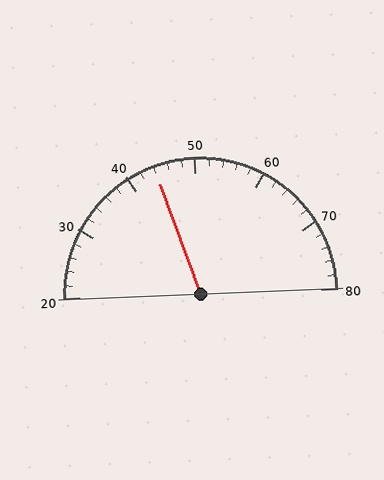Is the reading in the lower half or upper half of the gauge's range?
The reading is in the lower half of the range (20 to 80).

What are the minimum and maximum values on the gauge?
The gauge ranges from 20 to 80.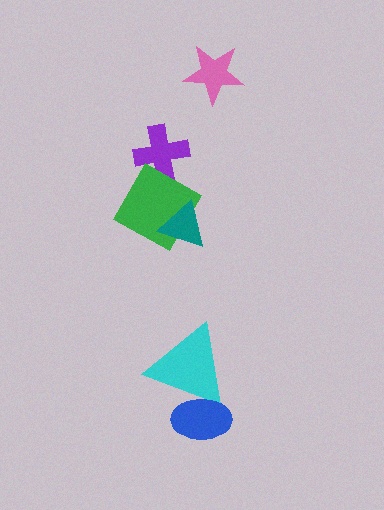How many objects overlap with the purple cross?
1 object overlaps with the purple cross.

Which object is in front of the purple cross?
The green diamond is in front of the purple cross.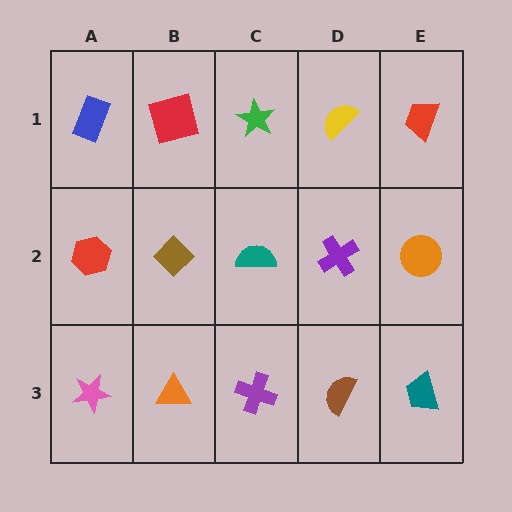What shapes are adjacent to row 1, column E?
An orange circle (row 2, column E), a yellow semicircle (row 1, column D).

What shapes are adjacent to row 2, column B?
A red square (row 1, column B), an orange triangle (row 3, column B), a red hexagon (row 2, column A), a teal semicircle (row 2, column C).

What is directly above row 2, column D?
A yellow semicircle.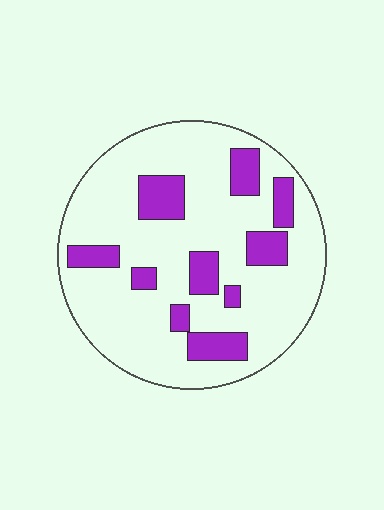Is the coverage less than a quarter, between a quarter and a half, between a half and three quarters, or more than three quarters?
Less than a quarter.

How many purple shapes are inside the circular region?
10.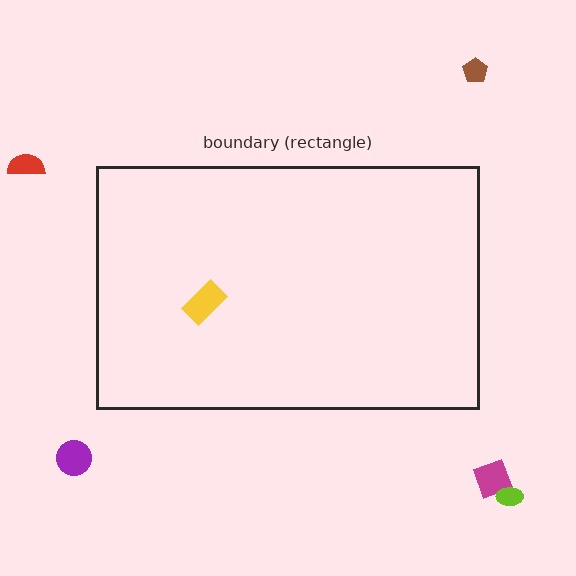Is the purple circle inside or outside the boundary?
Outside.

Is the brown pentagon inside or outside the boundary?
Outside.